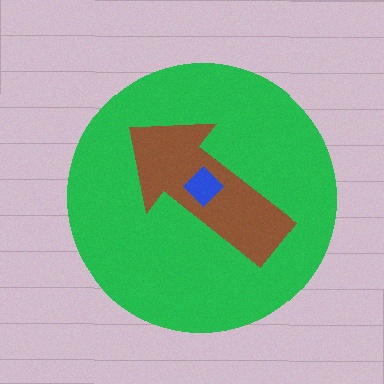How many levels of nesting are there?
3.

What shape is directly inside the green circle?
The brown arrow.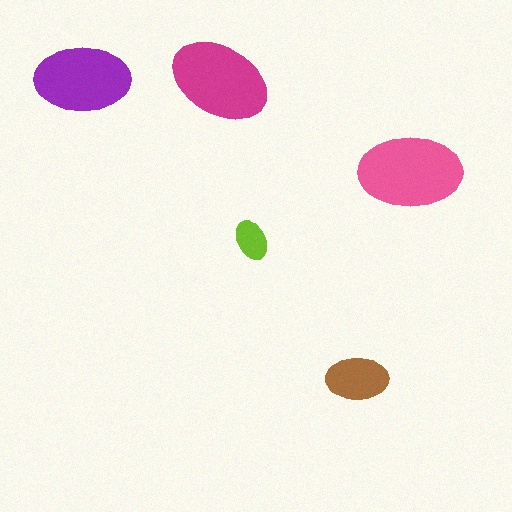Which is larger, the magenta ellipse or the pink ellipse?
The pink one.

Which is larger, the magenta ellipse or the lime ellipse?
The magenta one.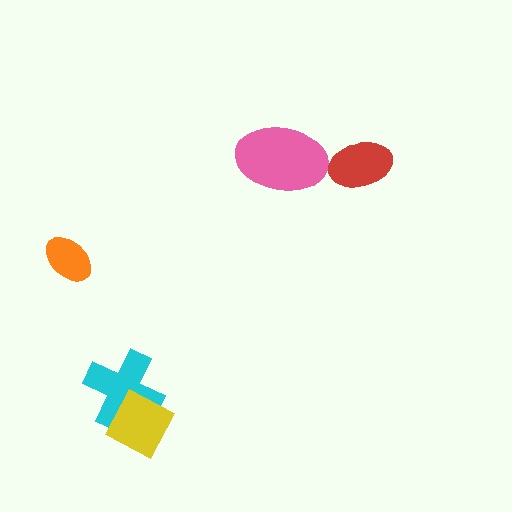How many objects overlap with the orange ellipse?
0 objects overlap with the orange ellipse.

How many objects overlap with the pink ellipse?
0 objects overlap with the pink ellipse.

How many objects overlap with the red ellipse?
0 objects overlap with the red ellipse.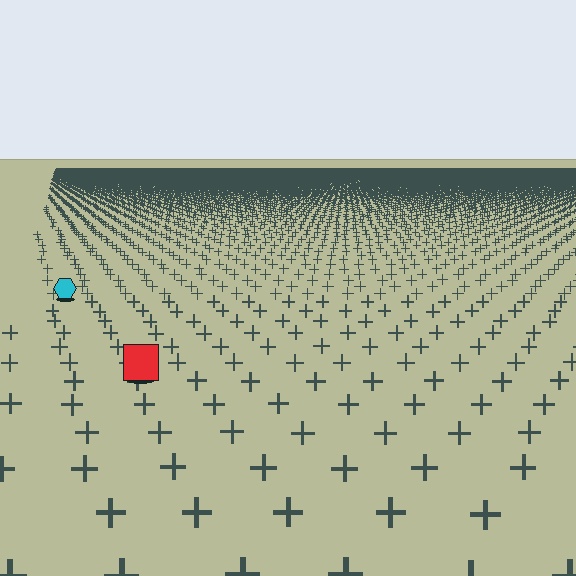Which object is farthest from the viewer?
The cyan hexagon is farthest from the viewer. It appears smaller and the ground texture around it is denser.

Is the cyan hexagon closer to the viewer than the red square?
No. The red square is closer — you can tell from the texture gradient: the ground texture is coarser near it.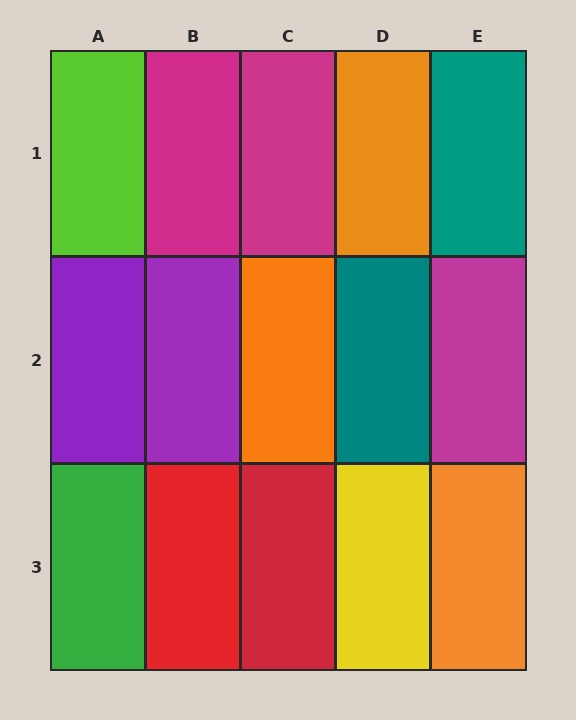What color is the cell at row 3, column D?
Yellow.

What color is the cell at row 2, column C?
Orange.